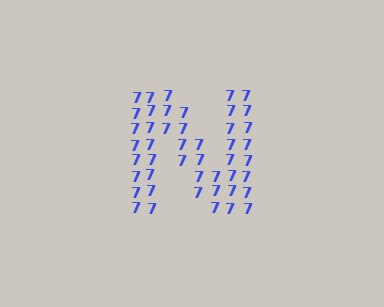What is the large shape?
The large shape is the letter N.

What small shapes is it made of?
It is made of small digit 7's.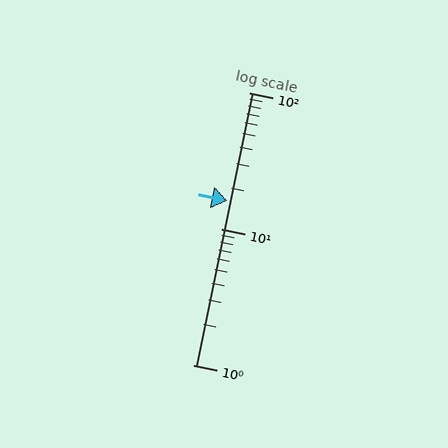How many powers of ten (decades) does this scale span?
The scale spans 2 decades, from 1 to 100.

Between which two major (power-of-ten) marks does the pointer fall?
The pointer is between 10 and 100.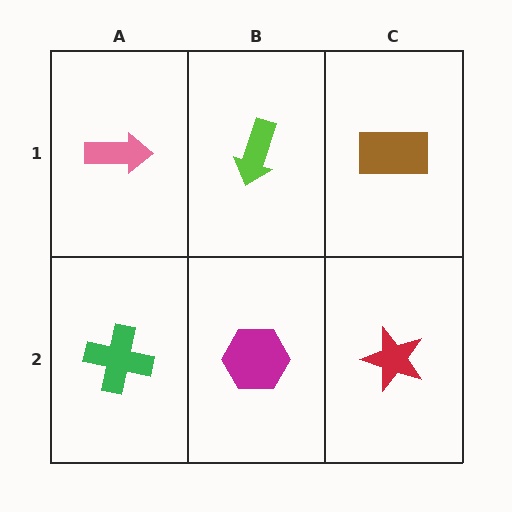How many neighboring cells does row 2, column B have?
3.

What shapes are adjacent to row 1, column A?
A green cross (row 2, column A), a lime arrow (row 1, column B).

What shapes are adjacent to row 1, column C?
A red star (row 2, column C), a lime arrow (row 1, column B).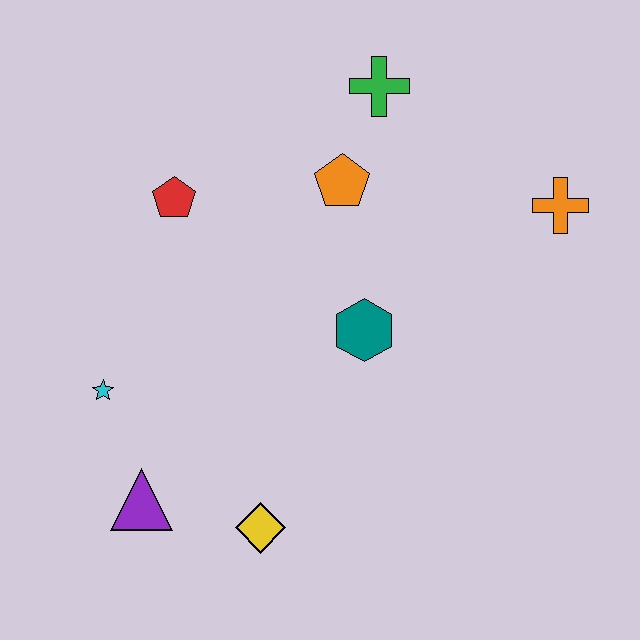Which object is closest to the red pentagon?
The orange pentagon is closest to the red pentagon.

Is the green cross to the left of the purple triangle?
No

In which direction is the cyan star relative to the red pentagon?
The cyan star is below the red pentagon.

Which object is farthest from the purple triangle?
The orange cross is farthest from the purple triangle.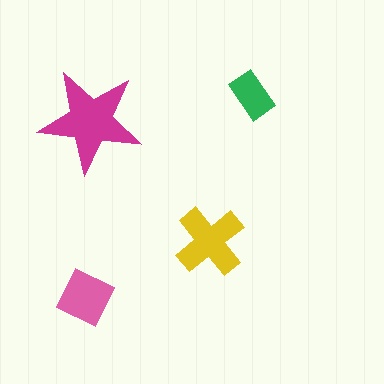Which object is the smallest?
The green rectangle.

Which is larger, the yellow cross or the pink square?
The yellow cross.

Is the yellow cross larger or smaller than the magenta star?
Smaller.